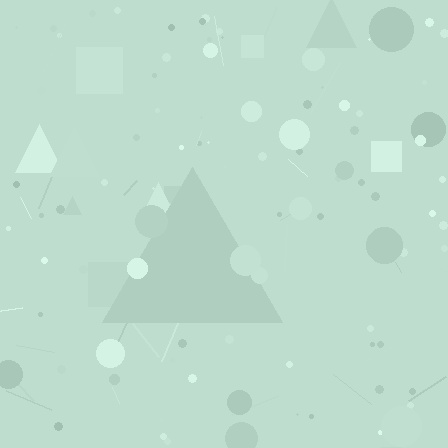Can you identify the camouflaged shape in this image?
The camouflaged shape is a triangle.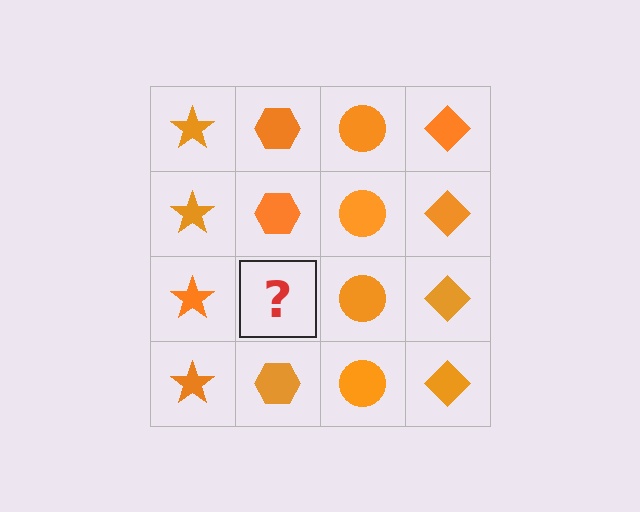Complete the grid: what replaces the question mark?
The question mark should be replaced with an orange hexagon.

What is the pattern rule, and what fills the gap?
The rule is that each column has a consistent shape. The gap should be filled with an orange hexagon.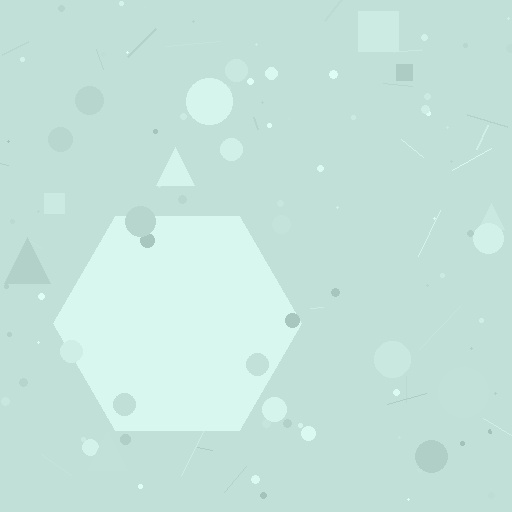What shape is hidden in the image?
A hexagon is hidden in the image.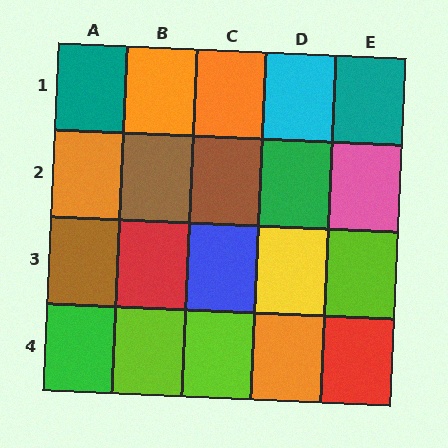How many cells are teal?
2 cells are teal.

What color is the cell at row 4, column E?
Red.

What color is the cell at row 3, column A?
Brown.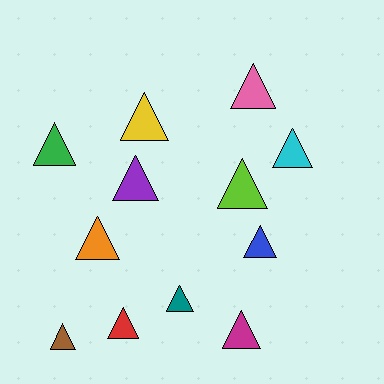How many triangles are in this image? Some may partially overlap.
There are 12 triangles.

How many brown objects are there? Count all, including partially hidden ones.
There is 1 brown object.